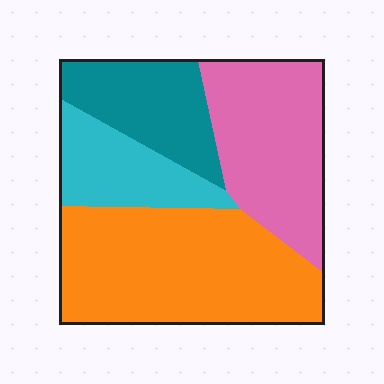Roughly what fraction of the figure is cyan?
Cyan takes up about one sixth (1/6) of the figure.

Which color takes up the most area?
Orange, at roughly 40%.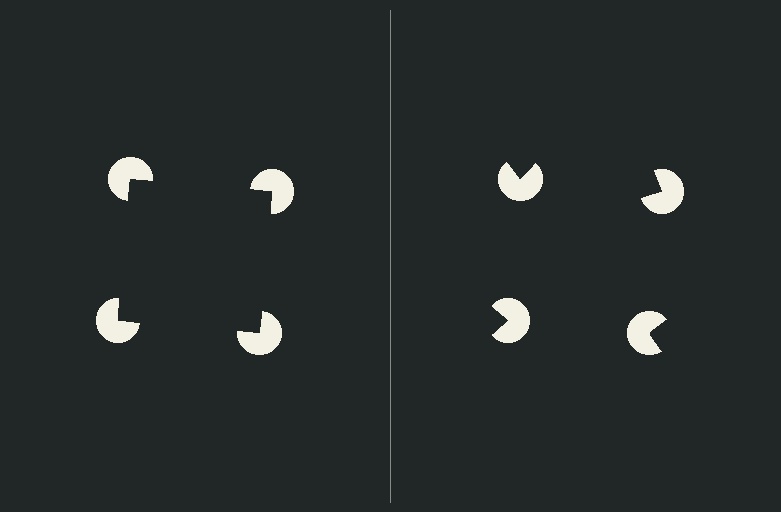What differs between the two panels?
The pac-man discs are positioned identically on both sides; only the wedge orientations differ. On the left they align to a square; on the right they are misaligned.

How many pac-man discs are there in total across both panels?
8 — 4 on each side.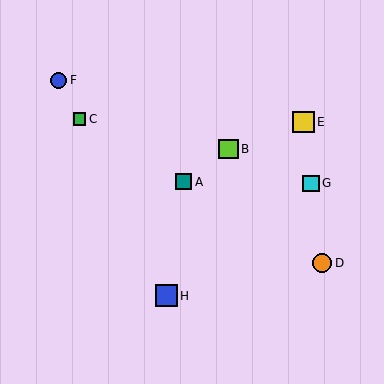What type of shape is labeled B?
Shape B is a lime square.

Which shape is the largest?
The blue square (labeled H) is the largest.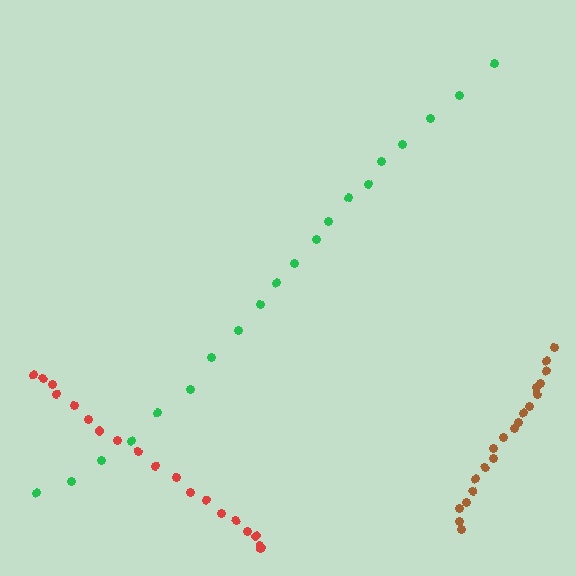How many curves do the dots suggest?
There are 3 distinct paths.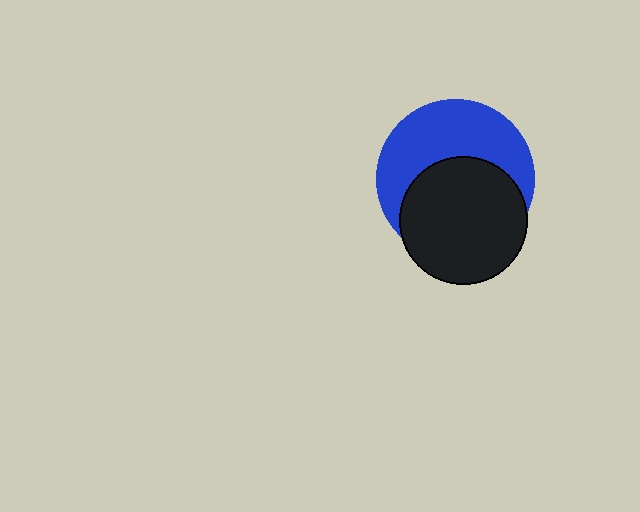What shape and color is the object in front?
The object in front is a black circle.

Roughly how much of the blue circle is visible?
About half of it is visible (roughly 49%).